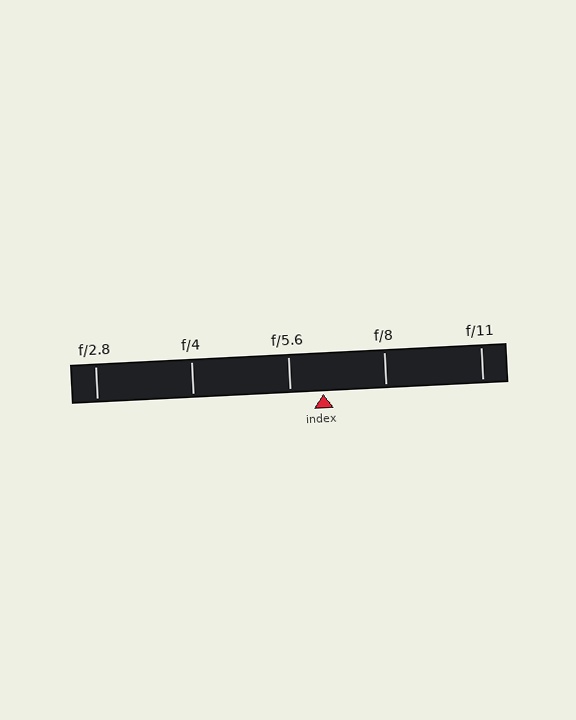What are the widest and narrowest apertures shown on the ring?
The widest aperture shown is f/2.8 and the narrowest is f/11.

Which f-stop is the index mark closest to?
The index mark is closest to f/5.6.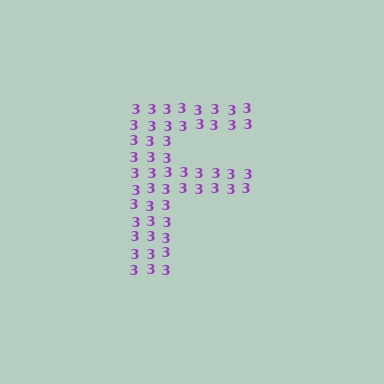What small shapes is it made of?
It is made of small digit 3's.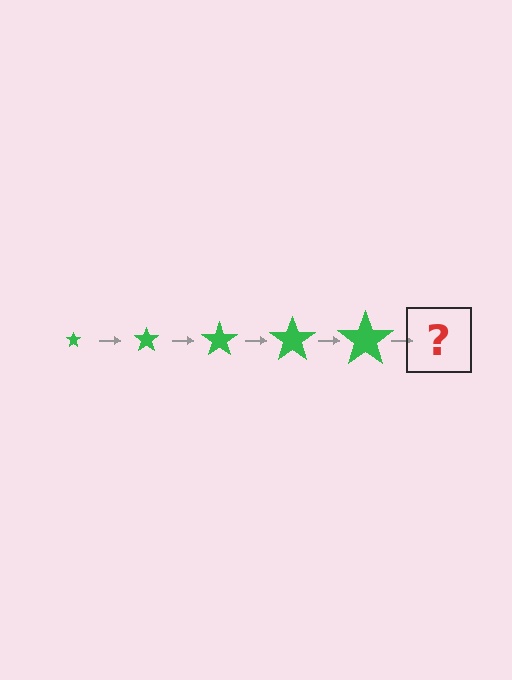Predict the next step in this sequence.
The next step is a green star, larger than the previous one.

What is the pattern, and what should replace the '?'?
The pattern is that the star gets progressively larger each step. The '?' should be a green star, larger than the previous one.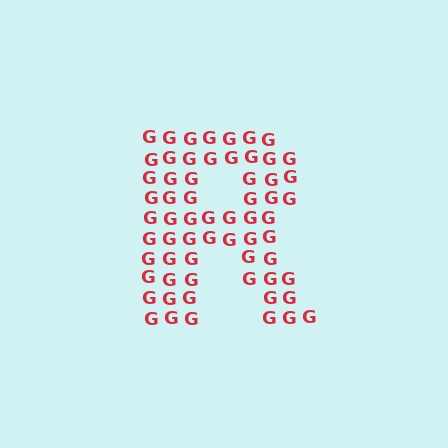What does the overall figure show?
The overall figure shows the letter R.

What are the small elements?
The small elements are letter G's.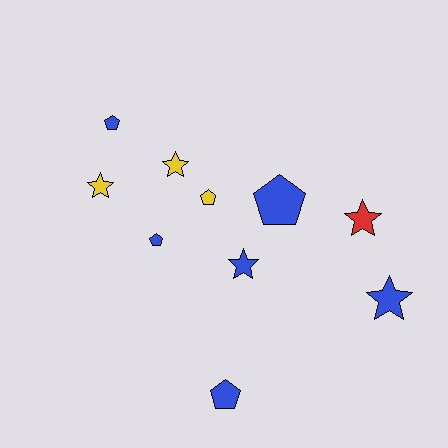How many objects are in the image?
There are 10 objects.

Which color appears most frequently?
Blue, with 6 objects.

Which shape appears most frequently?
Star, with 5 objects.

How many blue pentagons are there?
There are 4 blue pentagons.